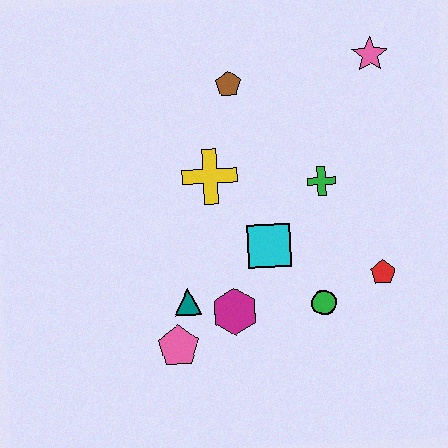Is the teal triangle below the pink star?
Yes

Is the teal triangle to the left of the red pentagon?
Yes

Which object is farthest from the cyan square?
The pink star is farthest from the cyan square.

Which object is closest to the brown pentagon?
The yellow cross is closest to the brown pentagon.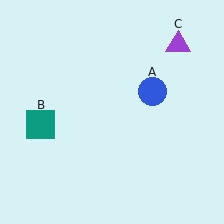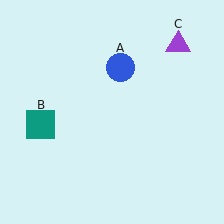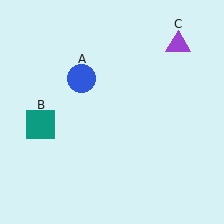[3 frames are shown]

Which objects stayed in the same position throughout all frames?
Teal square (object B) and purple triangle (object C) remained stationary.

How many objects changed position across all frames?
1 object changed position: blue circle (object A).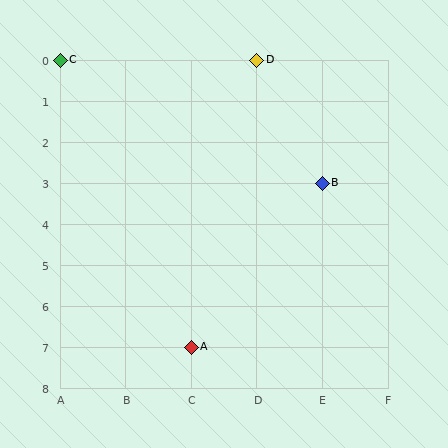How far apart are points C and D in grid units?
Points C and D are 3 columns apart.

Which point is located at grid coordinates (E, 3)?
Point B is at (E, 3).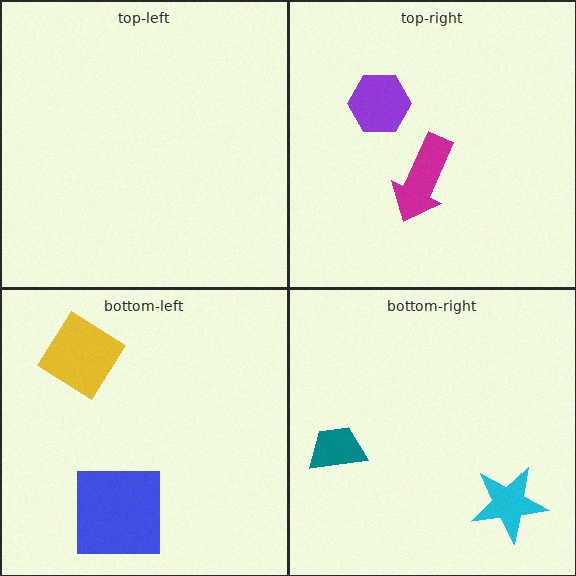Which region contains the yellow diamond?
The bottom-left region.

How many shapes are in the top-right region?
2.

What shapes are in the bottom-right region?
The cyan star, the teal trapezoid.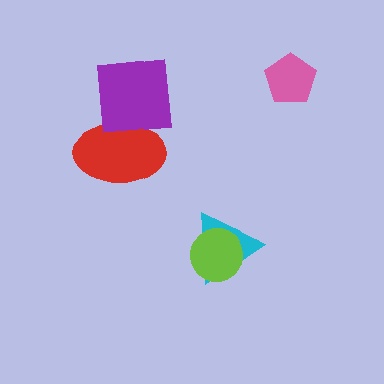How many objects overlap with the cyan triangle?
1 object overlaps with the cyan triangle.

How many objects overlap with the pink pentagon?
0 objects overlap with the pink pentagon.